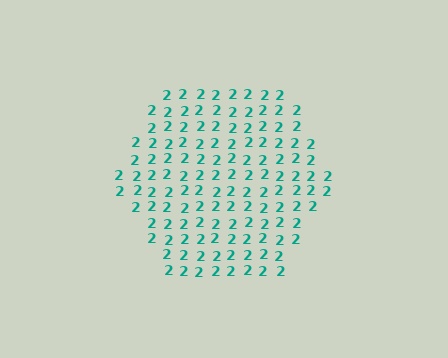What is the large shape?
The large shape is a hexagon.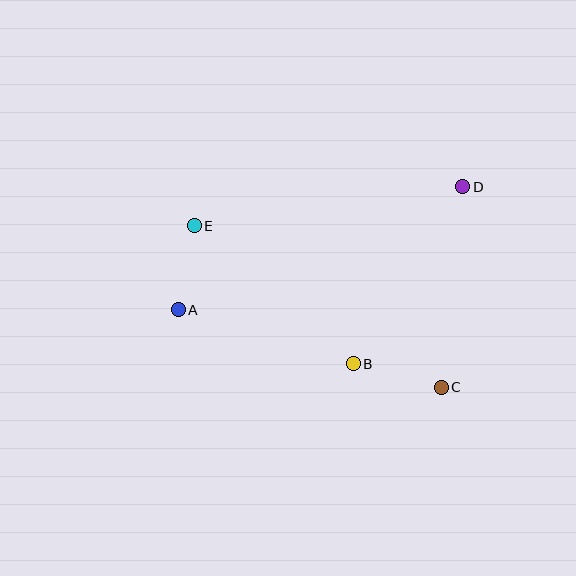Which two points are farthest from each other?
Points A and D are farthest from each other.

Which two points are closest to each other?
Points A and E are closest to each other.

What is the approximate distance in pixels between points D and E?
The distance between D and E is approximately 271 pixels.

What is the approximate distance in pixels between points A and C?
The distance between A and C is approximately 275 pixels.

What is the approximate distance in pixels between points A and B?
The distance between A and B is approximately 183 pixels.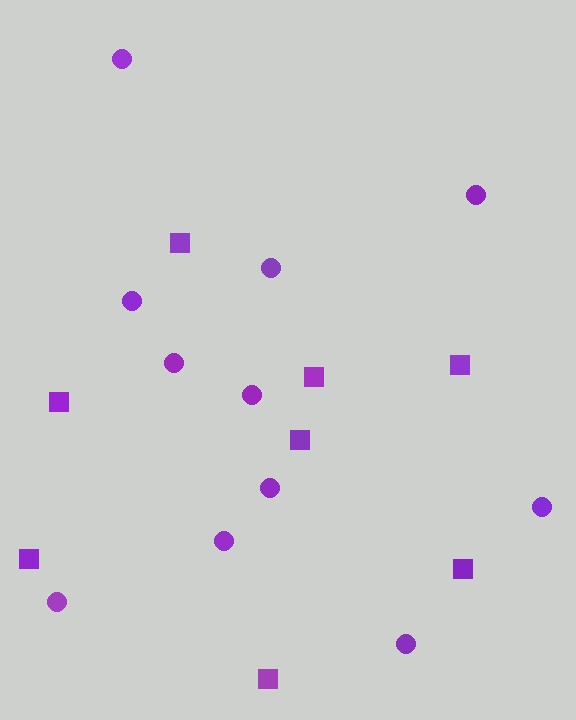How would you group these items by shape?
There are 2 groups: one group of circles (11) and one group of squares (8).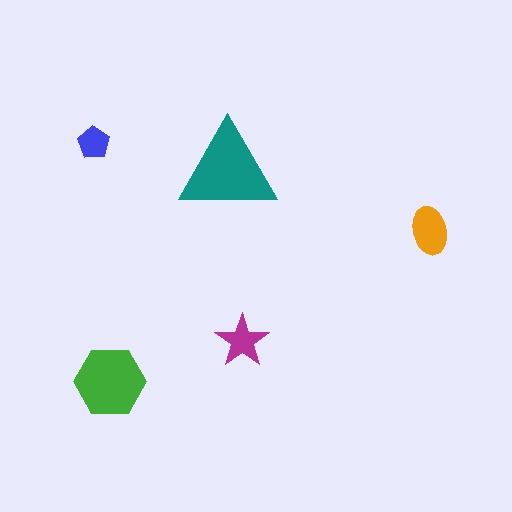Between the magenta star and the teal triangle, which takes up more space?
The teal triangle.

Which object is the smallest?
The blue pentagon.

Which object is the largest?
The teal triangle.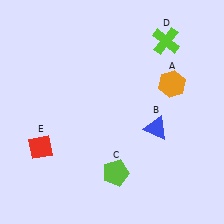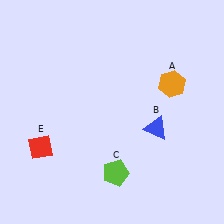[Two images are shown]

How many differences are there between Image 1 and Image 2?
There is 1 difference between the two images.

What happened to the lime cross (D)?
The lime cross (D) was removed in Image 2. It was in the top-right area of Image 1.